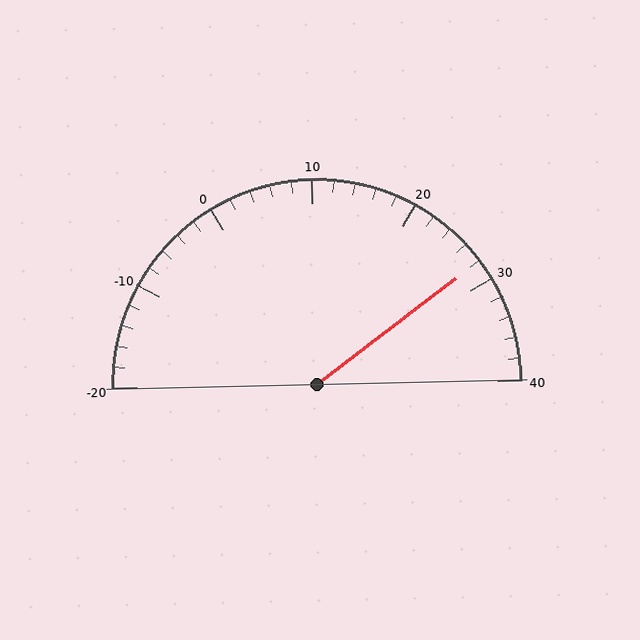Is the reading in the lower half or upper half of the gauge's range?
The reading is in the upper half of the range (-20 to 40).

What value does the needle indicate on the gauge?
The needle indicates approximately 28.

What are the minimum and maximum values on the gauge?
The gauge ranges from -20 to 40.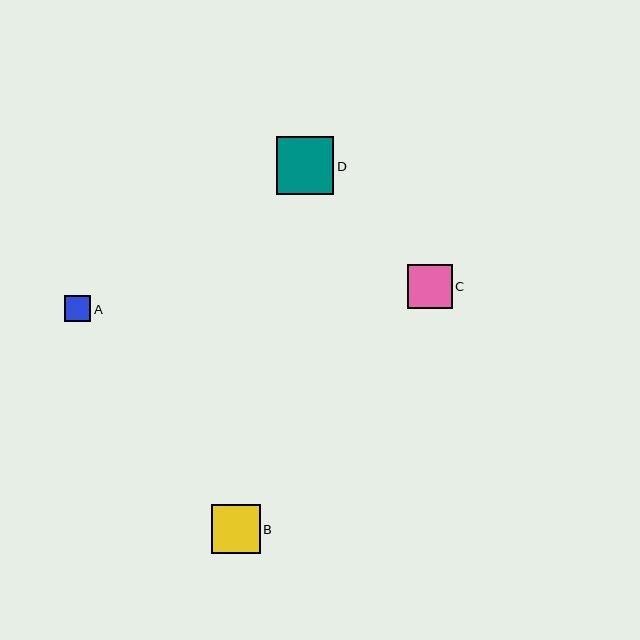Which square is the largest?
Square D is the largest with a size of approximately 57 pixels.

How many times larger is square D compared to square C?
Square D is approximately 1.3 times the size of square C.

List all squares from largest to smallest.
From largest to smallest: D, B, C, A.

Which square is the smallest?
Square A is the smallest with a size of approximately 26 pixels.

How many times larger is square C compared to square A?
Square C is approximately 1.7 times the size of square A.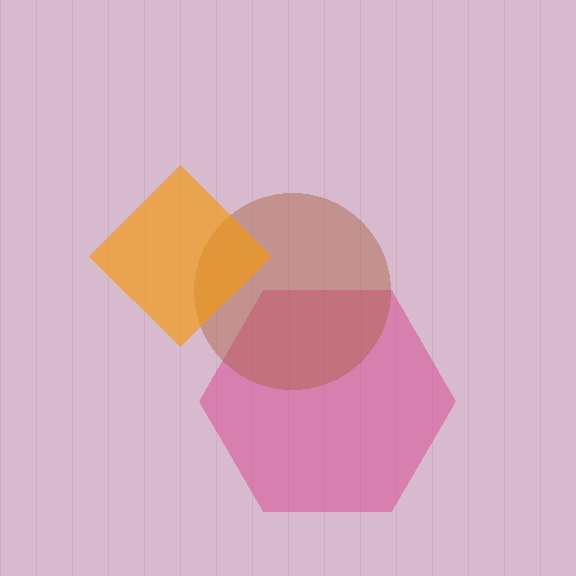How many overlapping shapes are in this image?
There are 3 overlapping shapes in the image.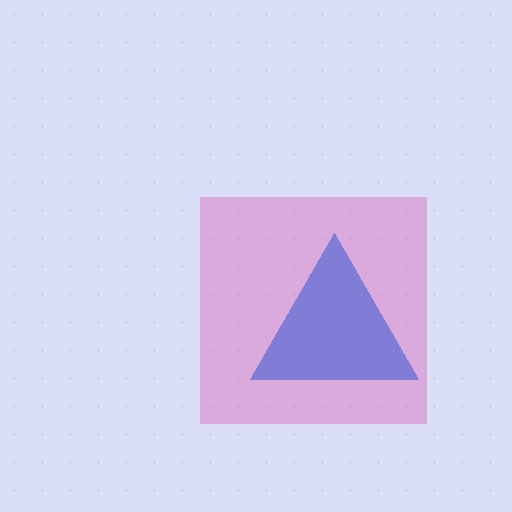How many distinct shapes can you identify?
There are 2 distinct shapes: a pink square, a blue triangle.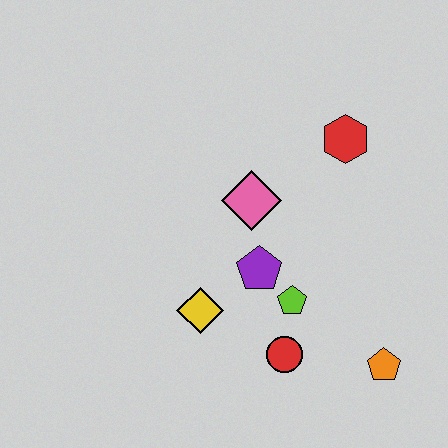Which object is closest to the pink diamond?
The purple pentagon is closest to the pink diamond.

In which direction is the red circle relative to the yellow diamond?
The red circle is to the right of the yellow diamond.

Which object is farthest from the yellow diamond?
The red hexagon is farthest from the yellow diamond.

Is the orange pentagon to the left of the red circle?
No